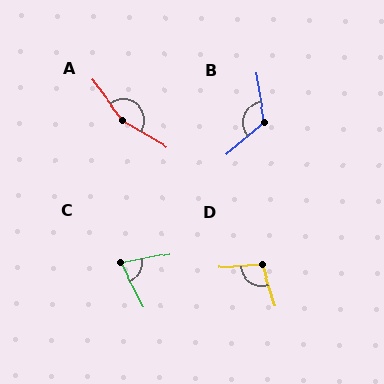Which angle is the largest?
A, at approximately 158 degrees.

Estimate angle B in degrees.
Approximately 120 degrees.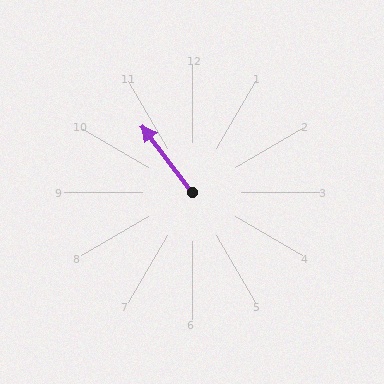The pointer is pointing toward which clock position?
Roughly 11 o'clock.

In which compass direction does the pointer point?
Northwest.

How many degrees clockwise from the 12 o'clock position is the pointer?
Approximately 323 degrees.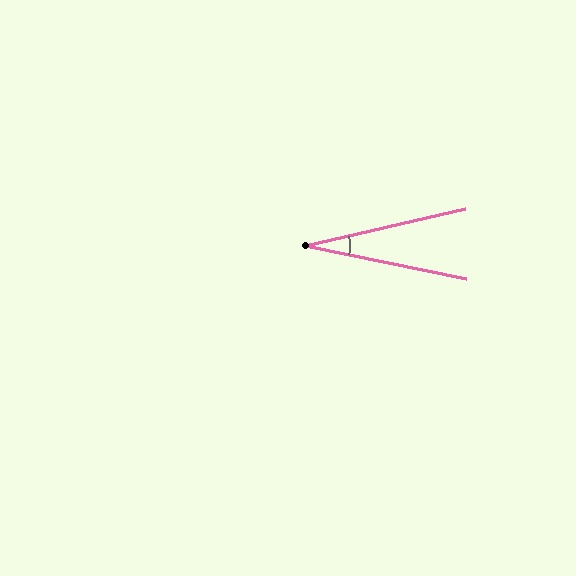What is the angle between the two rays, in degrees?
Approximately 24 degrees.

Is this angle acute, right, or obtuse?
It is acute.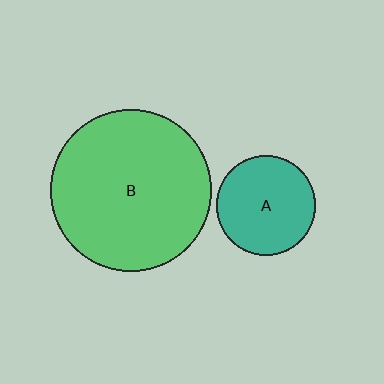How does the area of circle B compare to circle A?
Approximately 2.6 times.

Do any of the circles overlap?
No, none of the circles overlap.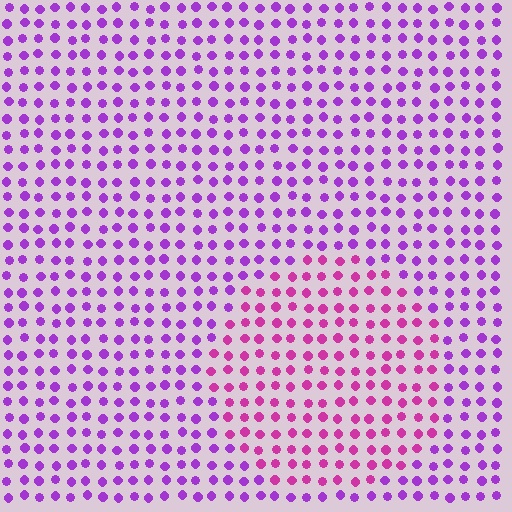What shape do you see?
I see a circle.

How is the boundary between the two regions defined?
The boundary is defined purely by a slight shift in hue (about 34 degrees). Spacing, size, and orientation are identical on both sides.